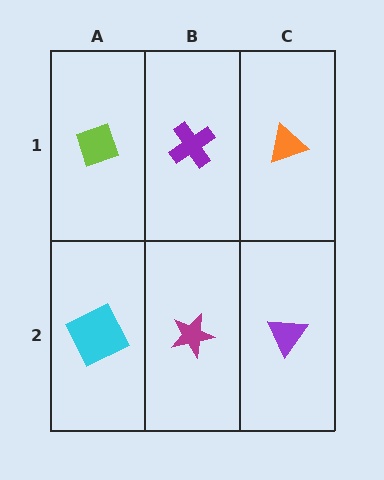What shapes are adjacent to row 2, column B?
A purple cross (row 1, column B), a cyan square (row 2, column A), a purple triangle (row 2, column C).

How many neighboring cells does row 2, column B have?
3.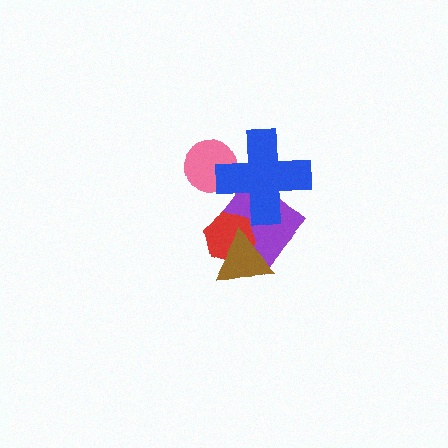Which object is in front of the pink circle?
The blue cross is in front of the pink circle.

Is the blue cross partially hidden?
No, no other shape covers it.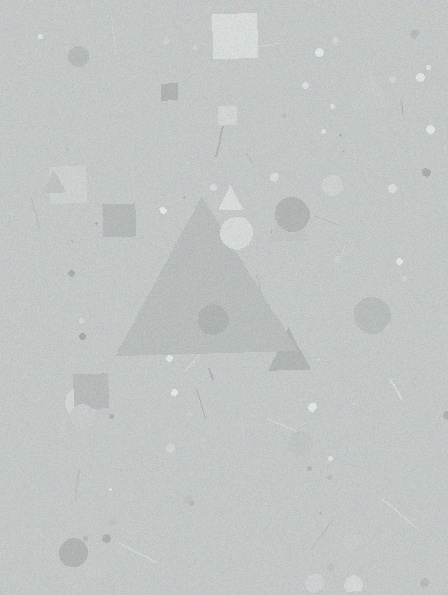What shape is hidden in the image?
A triangle is hidden in the image.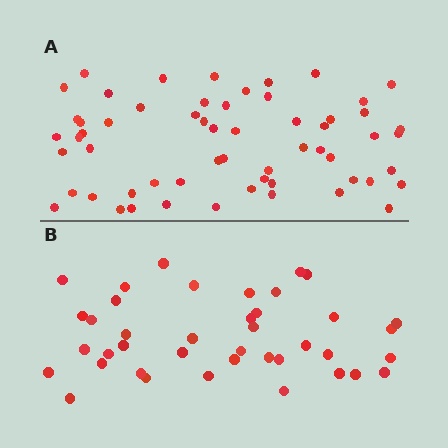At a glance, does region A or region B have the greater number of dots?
Region A (the top region) has more dots.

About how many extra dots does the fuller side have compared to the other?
Region A has approximately 20 more dots than region B.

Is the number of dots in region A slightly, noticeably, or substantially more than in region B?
Region A has substantially more. The ratio is roughly 1.5 to 1.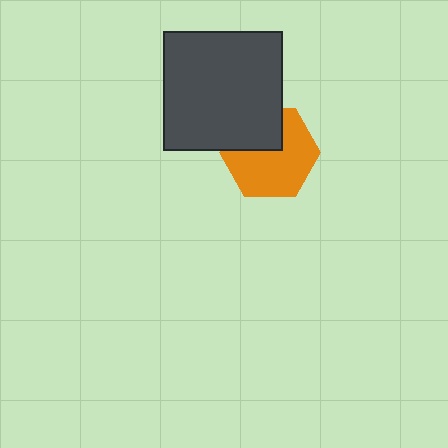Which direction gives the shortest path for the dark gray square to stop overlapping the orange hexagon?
Moving up gives the shortest separation.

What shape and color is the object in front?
The object in front is a dark gray square.